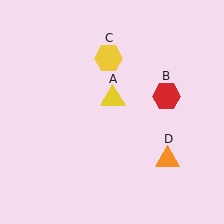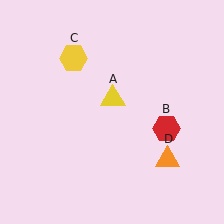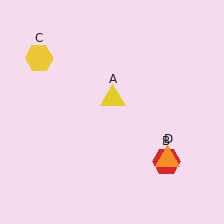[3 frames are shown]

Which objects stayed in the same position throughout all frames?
Yellow triangle (object A) and orange triangle (object D) remained stationary.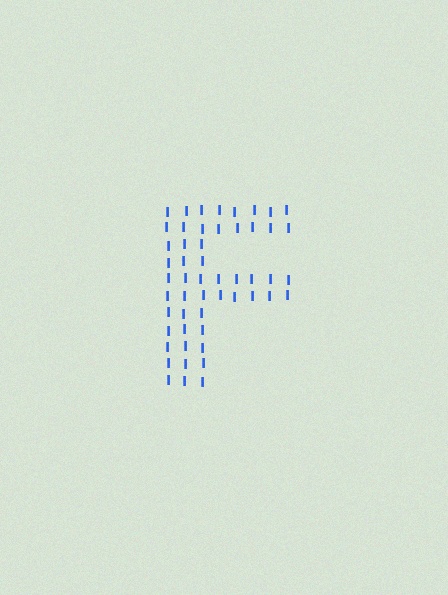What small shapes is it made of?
It is made of small letter I's.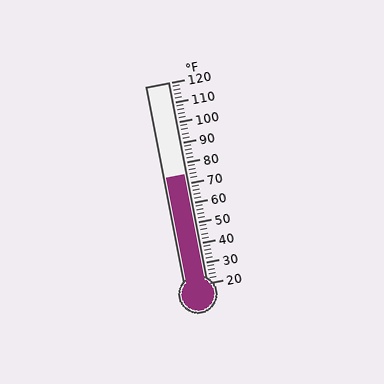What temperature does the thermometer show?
The thermometer shows approximately 74°F.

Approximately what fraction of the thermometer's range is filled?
The thermometer is filled to approximately 55% of its range.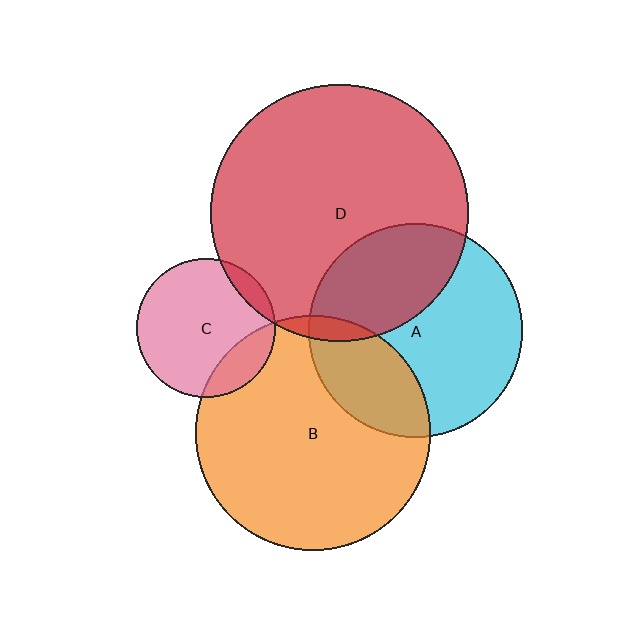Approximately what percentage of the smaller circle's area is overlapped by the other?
Approximately 25%.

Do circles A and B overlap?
Yes.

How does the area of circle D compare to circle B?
Approximately 1.2 times.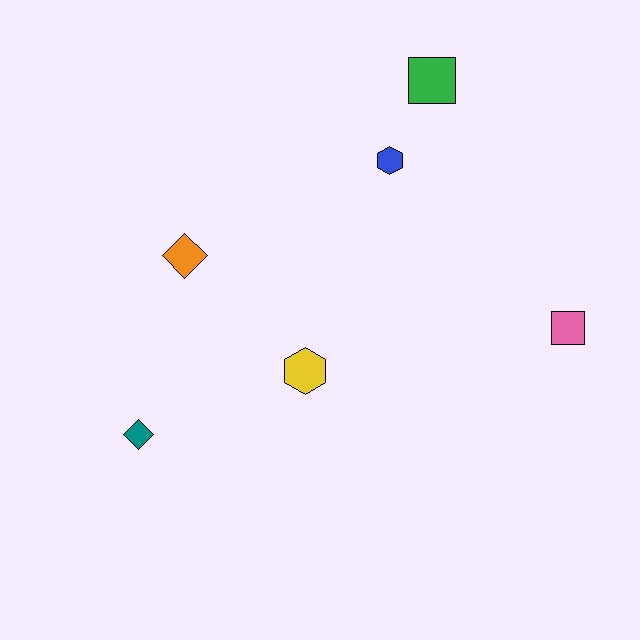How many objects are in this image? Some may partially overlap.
There are 6 objects.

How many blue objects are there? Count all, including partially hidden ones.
There is 1 blue object.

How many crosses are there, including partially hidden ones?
There are no crosses.